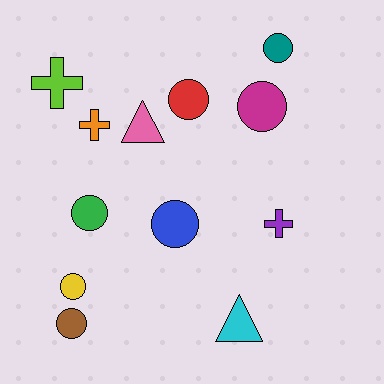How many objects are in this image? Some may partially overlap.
There are 12 objects.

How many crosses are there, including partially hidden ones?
There are 3 crosses.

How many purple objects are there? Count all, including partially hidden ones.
There is 1 purple object.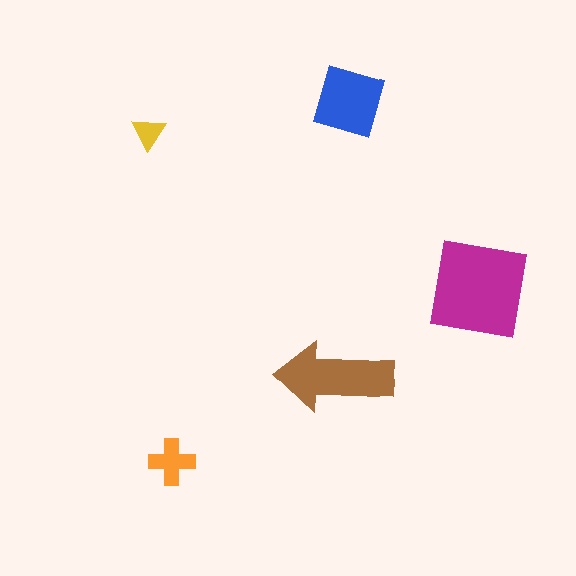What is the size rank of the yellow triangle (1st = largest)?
5th.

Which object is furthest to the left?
The yellow triangle is leftmost.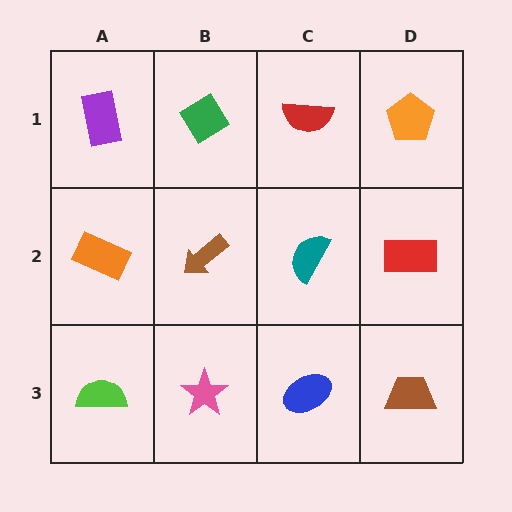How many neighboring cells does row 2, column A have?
3.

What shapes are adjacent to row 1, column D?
A red rectangle (row 2, column D), a red semicircle (row 1, column C).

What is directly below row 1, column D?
A red rectangle.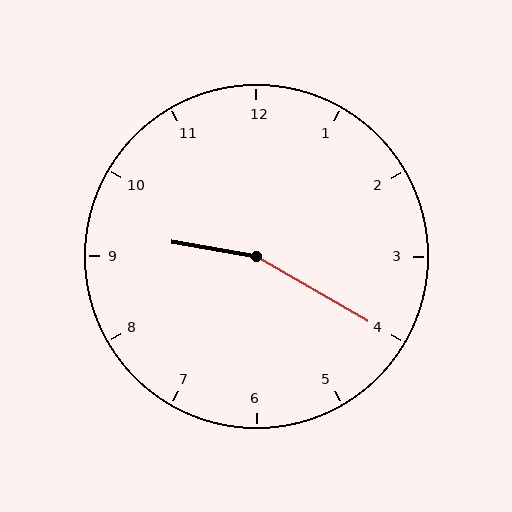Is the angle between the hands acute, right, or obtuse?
It is obtuse.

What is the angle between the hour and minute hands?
Approximately 160 degrees.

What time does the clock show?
9:20.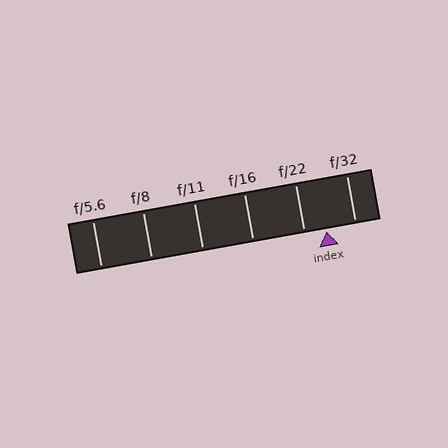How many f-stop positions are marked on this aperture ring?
There are 6 f-stop positions marked.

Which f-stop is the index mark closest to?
The index mark is closest to f/22.